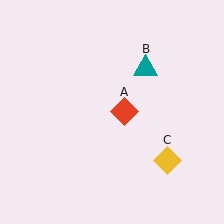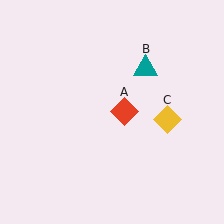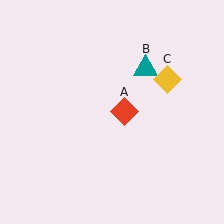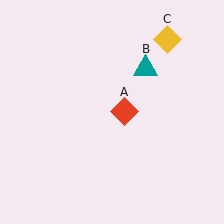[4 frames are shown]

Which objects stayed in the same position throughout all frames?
Red diamond (object A) and teal triangle (object B) remained stationary.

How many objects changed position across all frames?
1 object changed position: yellow diamond (object C).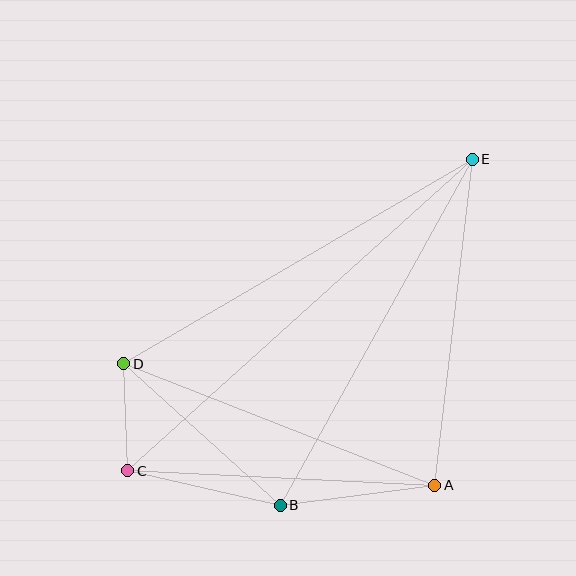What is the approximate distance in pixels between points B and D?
The distance between B and D is approximately 211 pixels.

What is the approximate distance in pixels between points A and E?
The distance between A and E is approximately 328 pixels.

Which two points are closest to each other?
Points C and D are closest to each other.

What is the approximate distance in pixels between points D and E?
The distance between D and E is approximately 404 pixels.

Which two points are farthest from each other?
Points C and E are farthest from each other.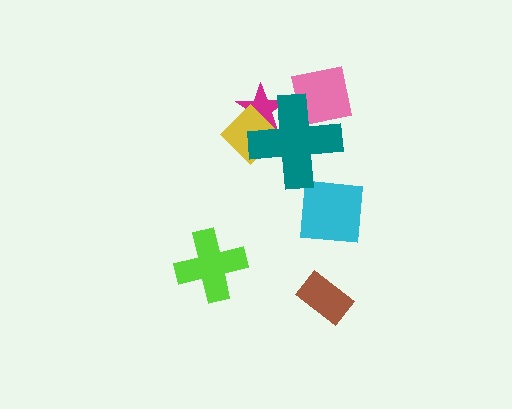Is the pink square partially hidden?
Yes, it is partially covered by another shape.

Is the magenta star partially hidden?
Yes, it is partially covered by another shape.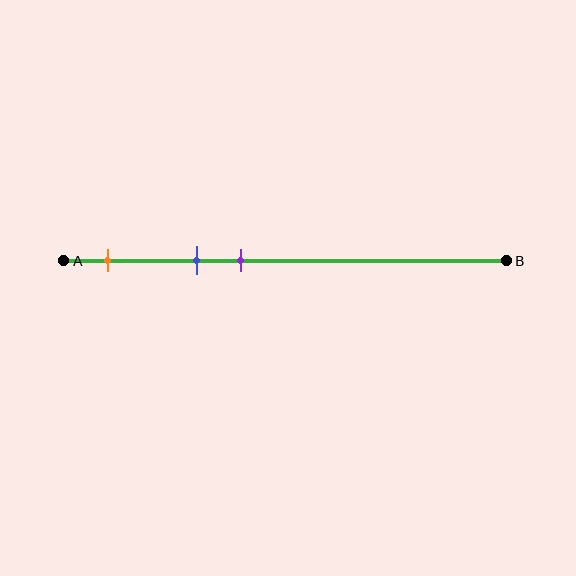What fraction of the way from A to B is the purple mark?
The purple mark is approximately 40% (0.4) of the way from A to B.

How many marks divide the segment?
There are 3 marks dividing the segment.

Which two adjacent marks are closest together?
The blue and purple marks are the closest adjacent pair.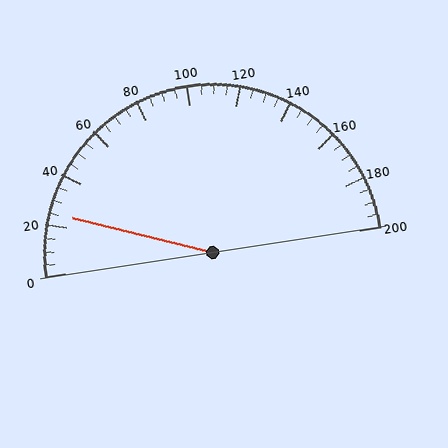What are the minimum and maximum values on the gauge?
The gauge ranges from 0 to 200.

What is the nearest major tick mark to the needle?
The nearest major tick mark is 20.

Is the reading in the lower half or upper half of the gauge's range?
The reading is in the lower half of the range (0 to 200).